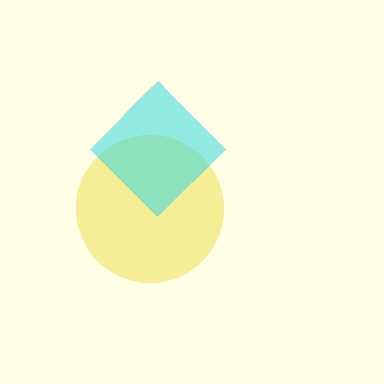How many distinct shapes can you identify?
There are 2 distinct shapes: a yellow circle, a cyan diamond.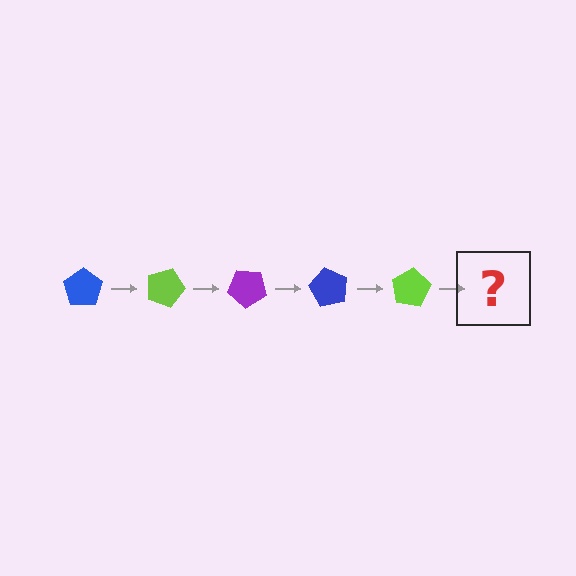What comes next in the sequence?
The next element should be a purple pentagon, rotated 100 degrees from the start.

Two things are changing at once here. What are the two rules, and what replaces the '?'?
The two rules are that it rotates 20 degrees each step and the color cycles through blue, lime, and purple. The '?' should be a purple pentagon, rotated 100 degrees from the start.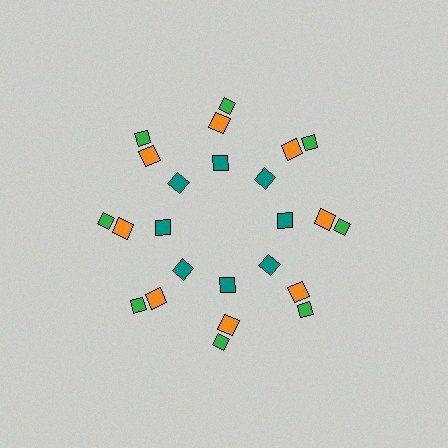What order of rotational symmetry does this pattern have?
This pattern has 8-fold rotational symmetry.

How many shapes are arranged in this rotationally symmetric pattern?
There are 24 shapes, arranged in 8 groups of 3.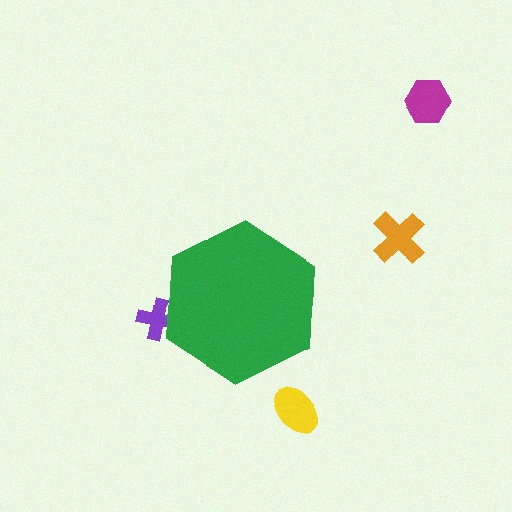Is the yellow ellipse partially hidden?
No, the yellow ellipse is fully visible.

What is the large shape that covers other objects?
A green hexagon.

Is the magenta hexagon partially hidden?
No, the magenta hexagon is fully visible.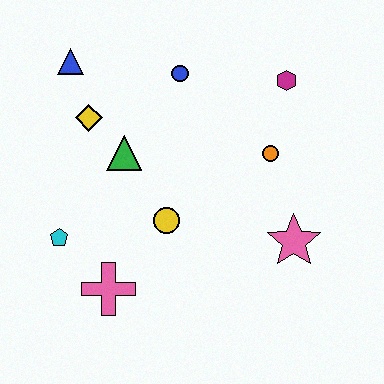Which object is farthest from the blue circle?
The pink cross is farthest from the blue circle.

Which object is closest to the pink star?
The orange circle is closest to the pink star.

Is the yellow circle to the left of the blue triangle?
No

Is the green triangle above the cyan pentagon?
Yes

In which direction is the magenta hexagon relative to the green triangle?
The magenta hexagon is to the right of the green triangle.